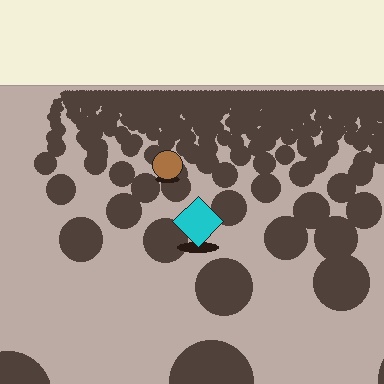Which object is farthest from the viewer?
The brown circle is farthest from the viewer. It appears smaller and the ground texture around it is denser.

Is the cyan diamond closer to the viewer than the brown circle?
Yes. The cyan diamond is closer — you can tell from the texture gradient: the ground texture is coarser near it.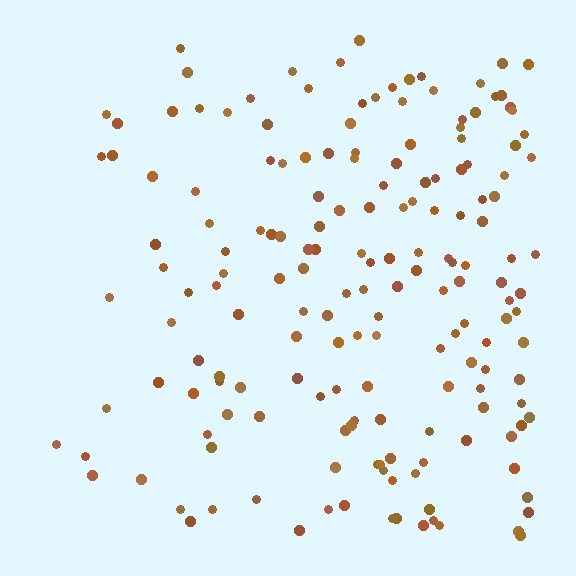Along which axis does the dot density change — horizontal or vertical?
Horizontal.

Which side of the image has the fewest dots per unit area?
The left.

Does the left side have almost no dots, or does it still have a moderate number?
Still a moderate number, just noticeably fewer than the right.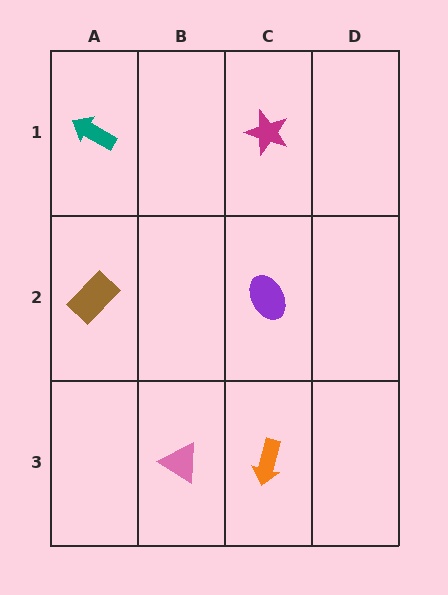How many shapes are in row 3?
2 shapes.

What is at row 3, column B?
A pink triangle.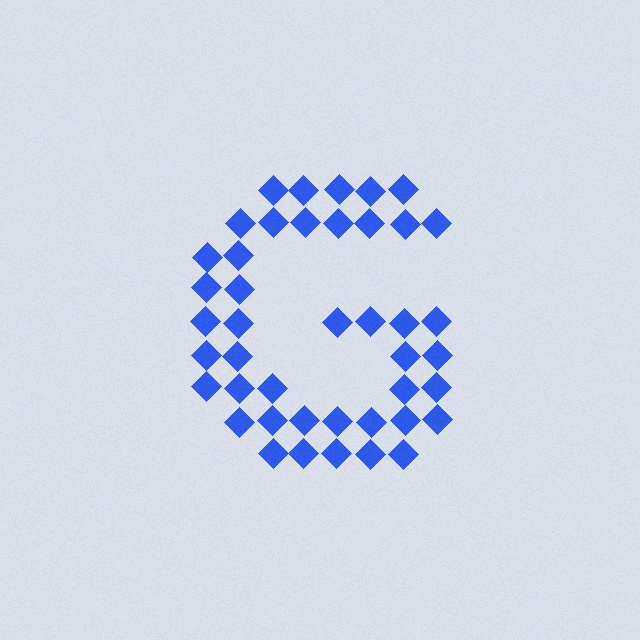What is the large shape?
The large shape is the letter G.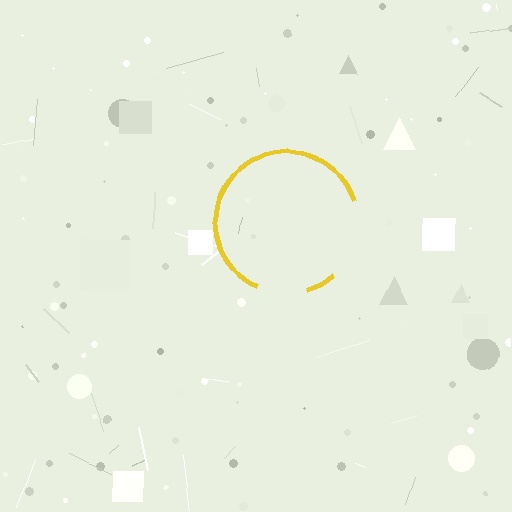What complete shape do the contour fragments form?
The contour fragments form a circle.